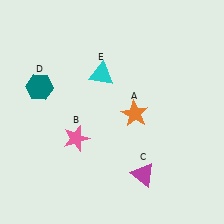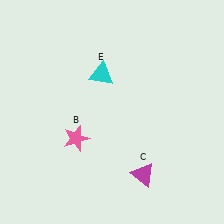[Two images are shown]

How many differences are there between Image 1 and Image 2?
There are 2 differences between the two images.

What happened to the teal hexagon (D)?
The teal hexagon (D) was removed in Image 2. It was in the top-left area of Image 1.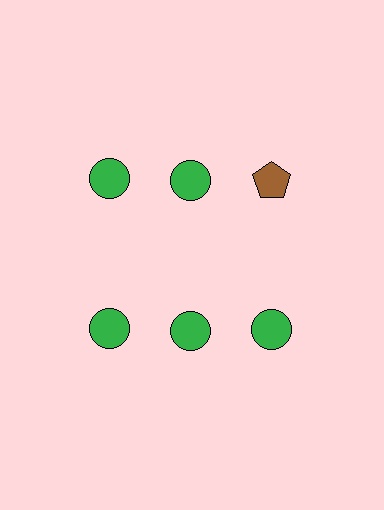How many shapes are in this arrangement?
There are 6 shapes arranged in a grid pattern.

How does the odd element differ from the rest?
It differs in both color (brown instead of green) and shape (pentagon instead of circle).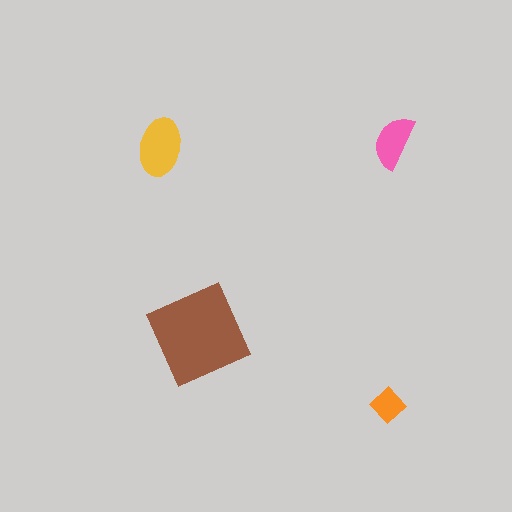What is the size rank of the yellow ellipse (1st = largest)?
2nd.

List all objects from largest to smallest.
The brown diamond, the yellow ellipse, the pink semicircle, the orange diamond.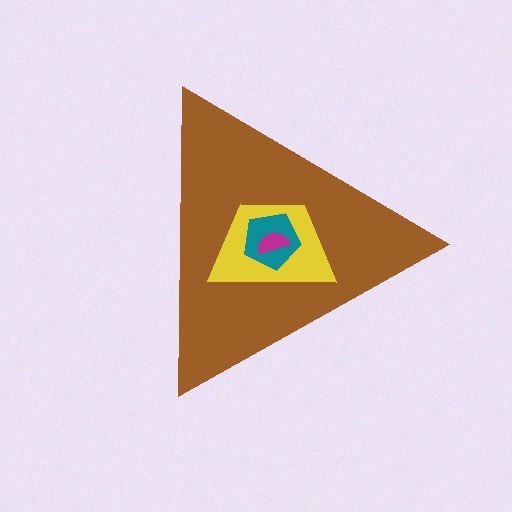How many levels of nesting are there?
4.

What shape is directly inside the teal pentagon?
The magenta semicircle.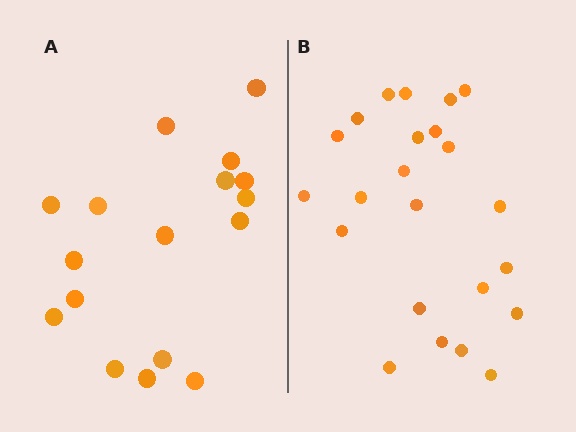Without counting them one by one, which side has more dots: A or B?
Region B (the right region) has more dots.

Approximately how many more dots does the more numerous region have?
Region B has about 6 more dots than region A.